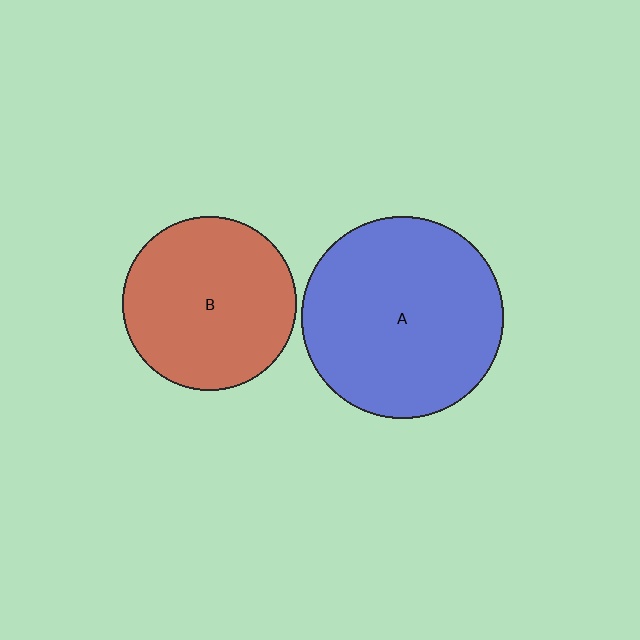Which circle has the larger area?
Circle A (blue).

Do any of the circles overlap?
No, none of the circles overlap.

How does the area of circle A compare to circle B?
Approximately 1.3 times.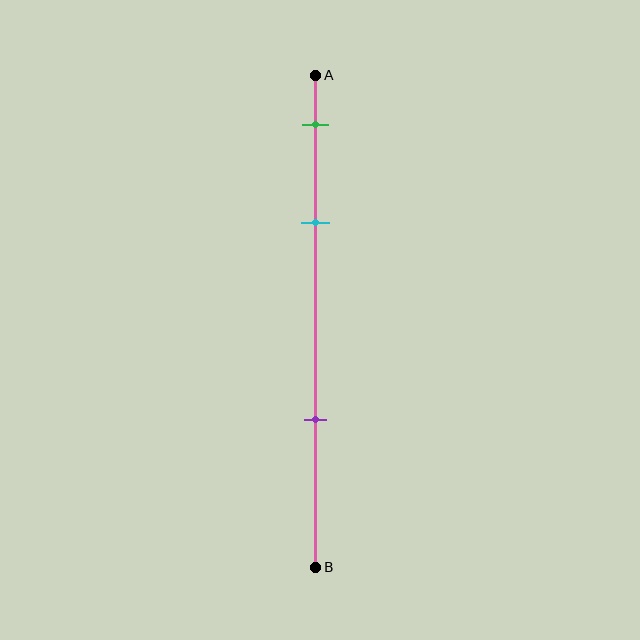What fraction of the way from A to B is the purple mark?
The purple mark is approximately 70% (0.7) of the way from A to B.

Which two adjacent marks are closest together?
The green and cyan marks are the closest adjacent pair.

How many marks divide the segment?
There are 3 marks dividing the segment.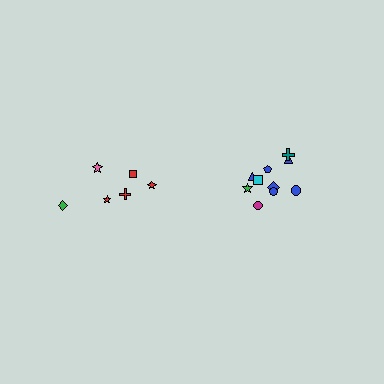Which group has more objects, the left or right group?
The right group.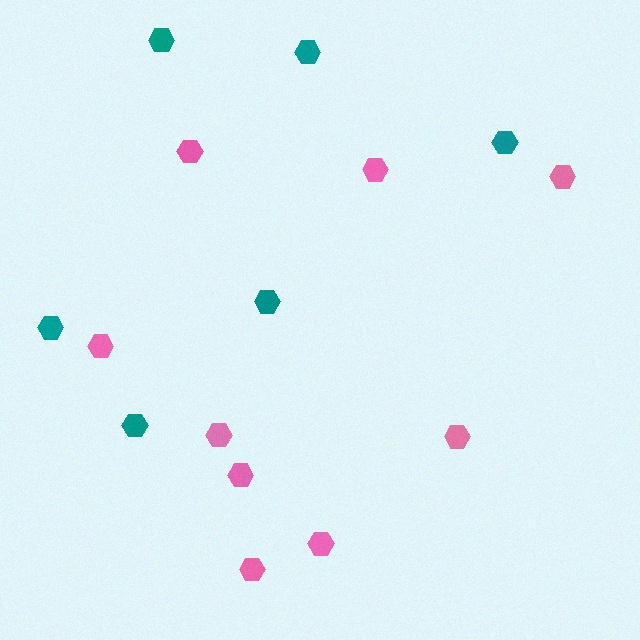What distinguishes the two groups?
There are 2 groups: one group of pink hexagons (9) and one group of teal hexagons (6).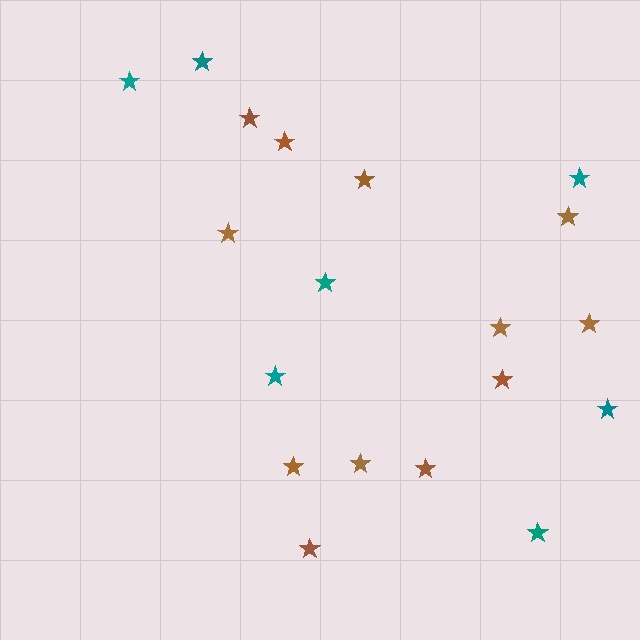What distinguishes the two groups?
There are 2 groups: one group of brown stars (12) and one group of teal stars (7).